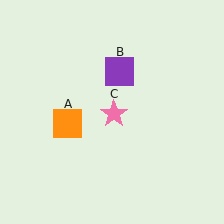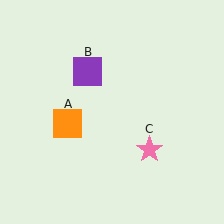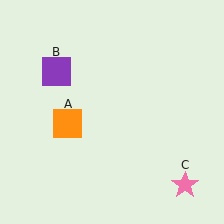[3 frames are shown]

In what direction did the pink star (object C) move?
The pink star (object C) moved down and to the right.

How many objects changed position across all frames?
2 objects changed position: purple square (object B), pink star (object C).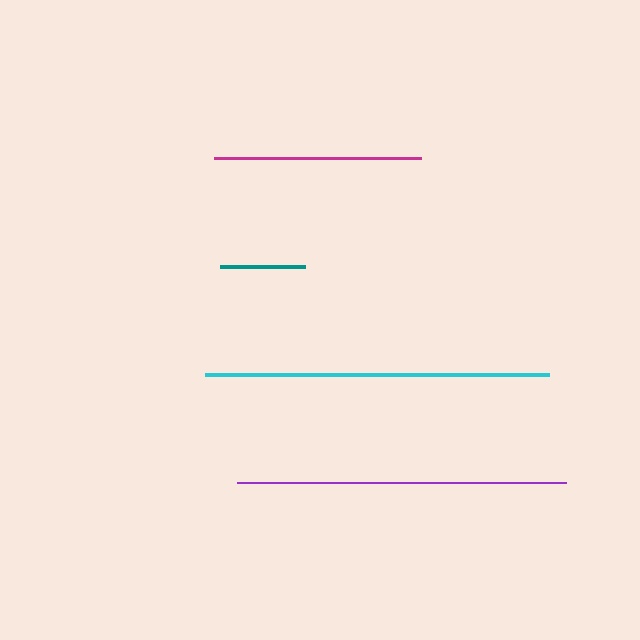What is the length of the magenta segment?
The magenta segment is approximately 207 pixels long.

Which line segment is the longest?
The cyan line is the longest at approximately 344 pixels.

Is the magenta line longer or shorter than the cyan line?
The cyan line is longer than the magenta line.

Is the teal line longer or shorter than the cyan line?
The cyan line is longer than the teal line.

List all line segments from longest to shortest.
From longest to shortest: cyan, purple, magenta, teal.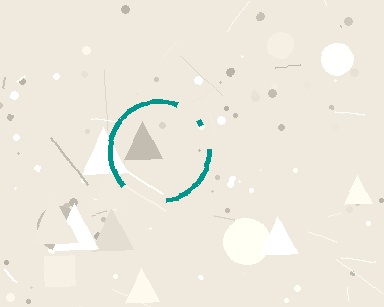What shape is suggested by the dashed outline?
The dashed outline suggests a circle.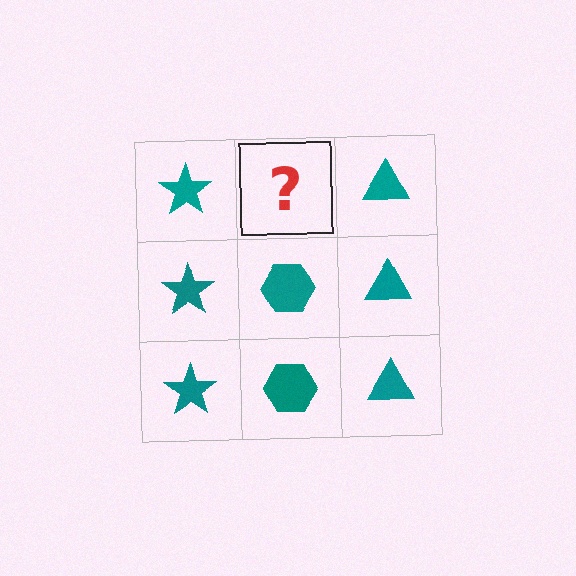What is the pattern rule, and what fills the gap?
The rule is that each column has a consistent shape. The gap should be filled with a teal hexagon.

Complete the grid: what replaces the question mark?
The question mark should be replaced with a teal hexagon.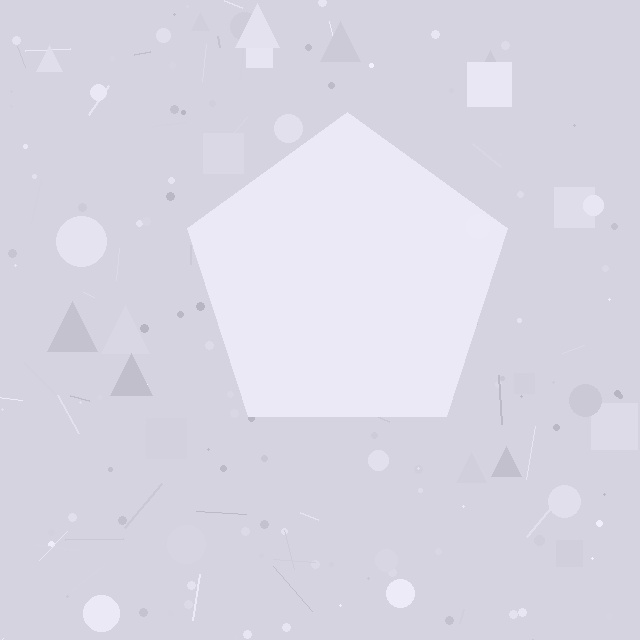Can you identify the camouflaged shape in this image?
The camouflaged shape is a pentagon.